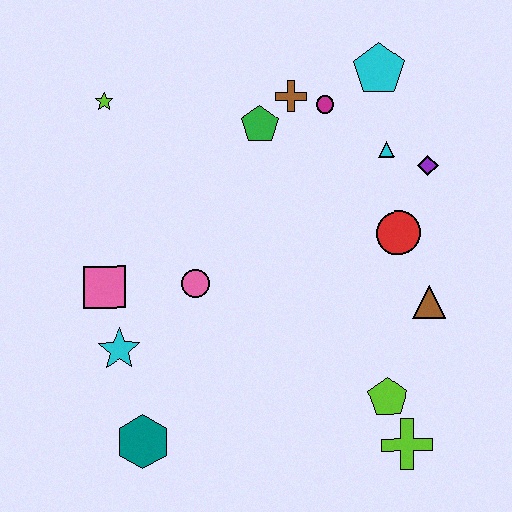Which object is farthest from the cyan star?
The cyan pentagon is farthest from the cyan star.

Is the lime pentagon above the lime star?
No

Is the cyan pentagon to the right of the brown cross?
Yes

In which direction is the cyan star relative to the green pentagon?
The cyan star is below the green pentagon.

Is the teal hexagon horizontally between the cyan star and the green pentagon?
Yes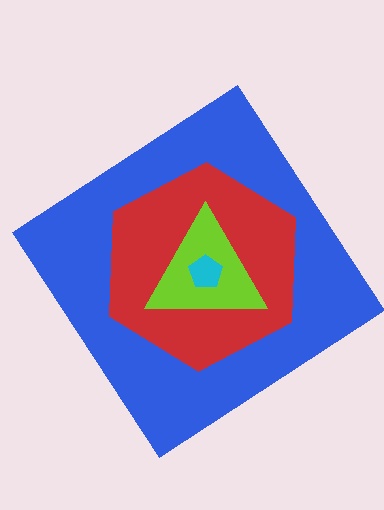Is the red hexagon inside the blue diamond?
Yes.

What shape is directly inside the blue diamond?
The red hexagon.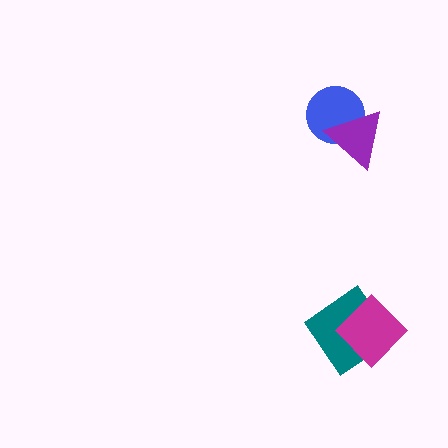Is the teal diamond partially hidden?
Yes, it is partially covered by another shape.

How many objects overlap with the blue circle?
1 object overlaps with the blue circle.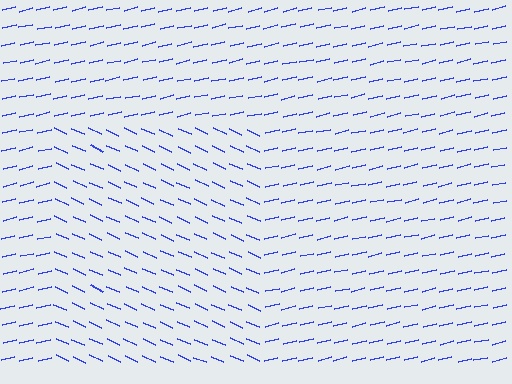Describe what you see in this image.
The image is filled with small blue line segments. A rectangle region in the image has lines oriented differently from the surrounding lines, creating a visible texture boundary.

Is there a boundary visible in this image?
Yes, there is a texture boundary formed by a change in line orientation.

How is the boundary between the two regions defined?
The boundary is defined purely by a change in line orientation (approximately 37 degrees difference). All lines are the same color and thickness.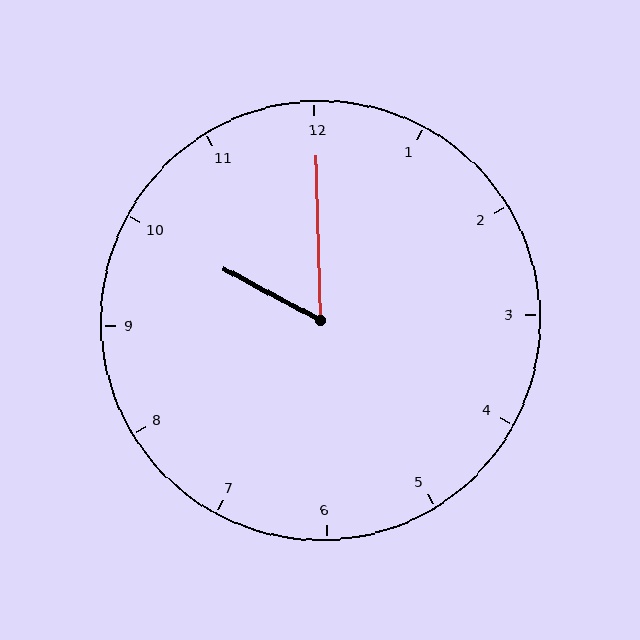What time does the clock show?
10:00.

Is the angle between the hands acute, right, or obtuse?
It is acute.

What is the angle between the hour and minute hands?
Approximately 60 degrees.